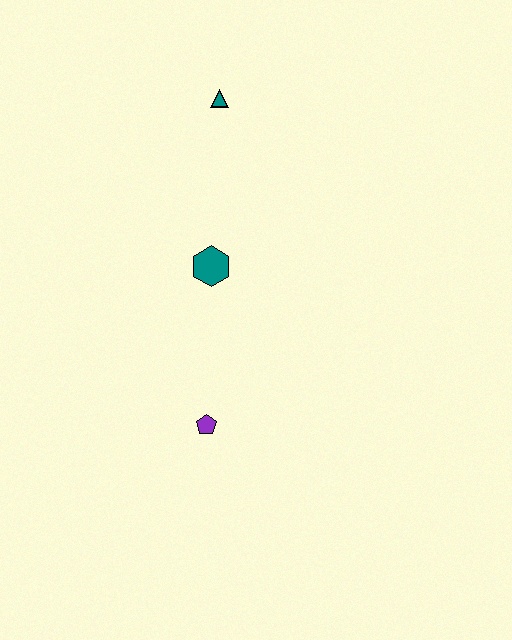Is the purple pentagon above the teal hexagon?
No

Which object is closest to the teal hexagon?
The purple pentagon is closest to the teal hexagon.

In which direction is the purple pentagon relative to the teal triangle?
The purple pentagon is below the teal triangle.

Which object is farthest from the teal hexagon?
The teal triangle is farthest from the teal hexagon.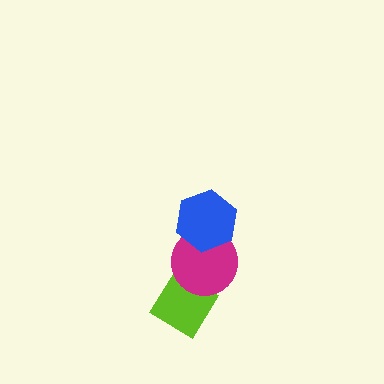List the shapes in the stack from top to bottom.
From top to bottom: the blue hexagon, the magenta circle, the lime diamond.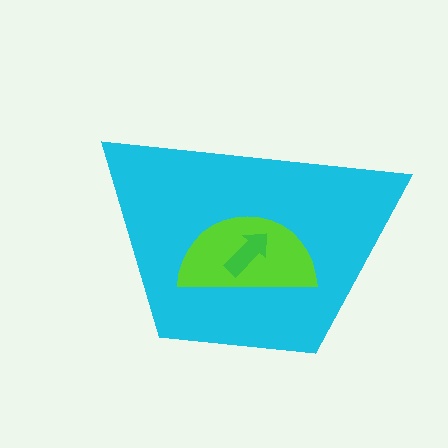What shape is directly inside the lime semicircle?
The green arrow.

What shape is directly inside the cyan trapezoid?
The lime semicircle.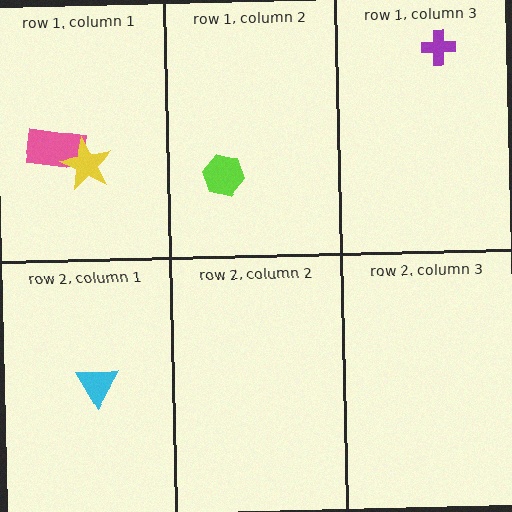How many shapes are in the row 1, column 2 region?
1.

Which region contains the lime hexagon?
The row 1, column 2 region.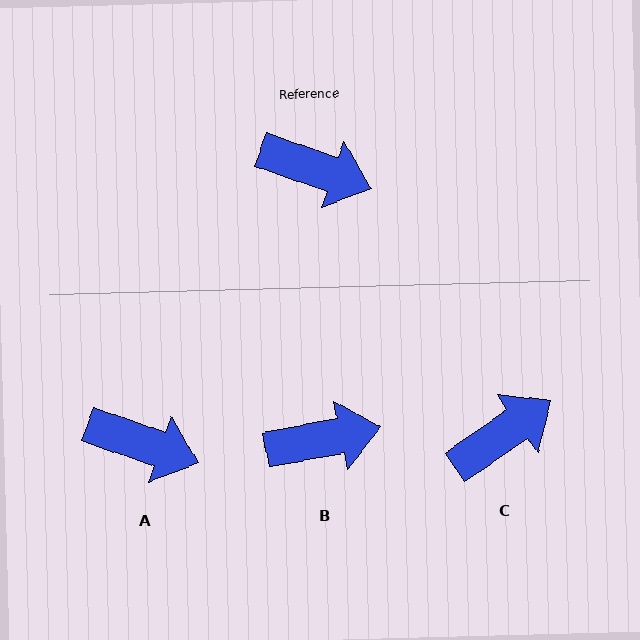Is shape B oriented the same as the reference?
No, it is off by about 30 degrees.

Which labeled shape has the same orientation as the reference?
A.